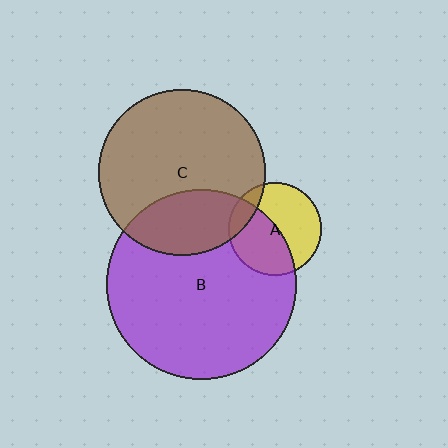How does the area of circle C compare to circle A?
Approximately 3.2 times.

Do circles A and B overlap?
Yes.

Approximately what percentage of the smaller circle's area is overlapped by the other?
Approximately 50%.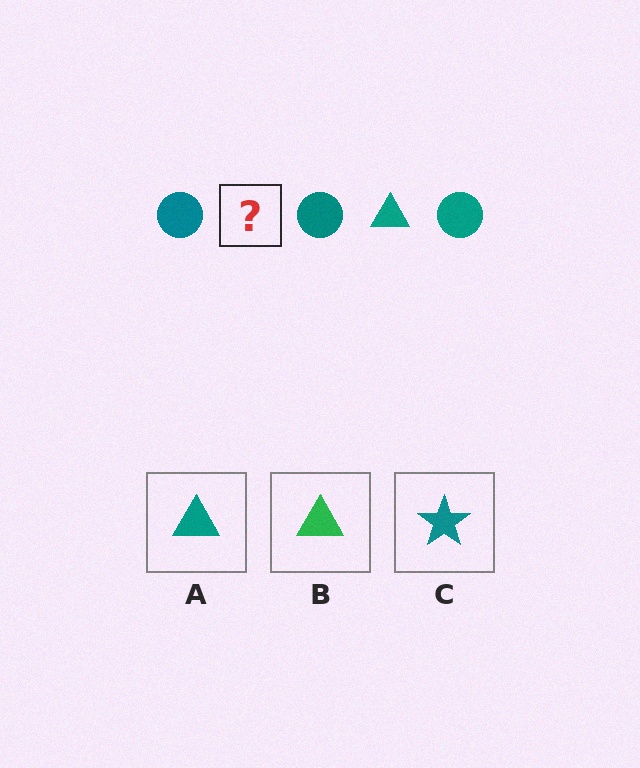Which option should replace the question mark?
Option A.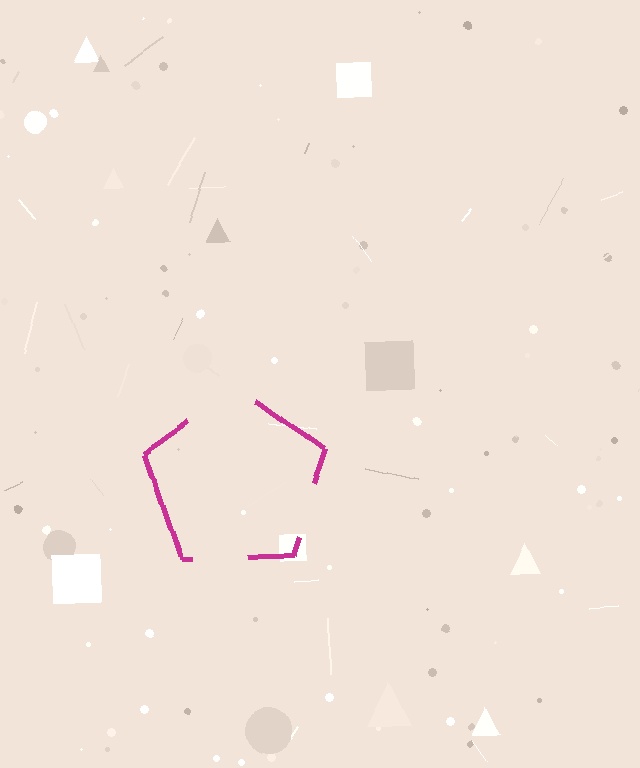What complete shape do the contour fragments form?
The contour fragments form a pentagon.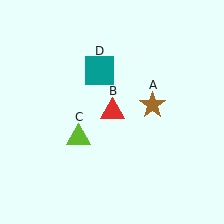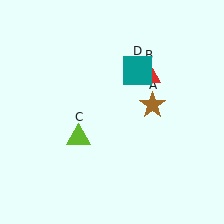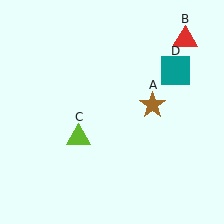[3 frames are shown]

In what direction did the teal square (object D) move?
The teal square (object D) moved right.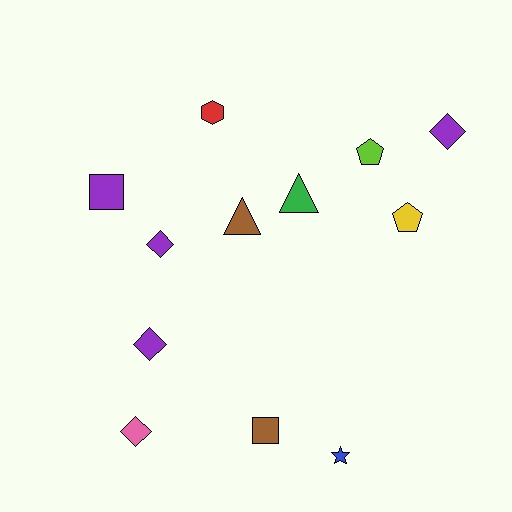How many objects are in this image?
There are 12 objects.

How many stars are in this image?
There is 1 star.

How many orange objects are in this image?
There are no orange objects.